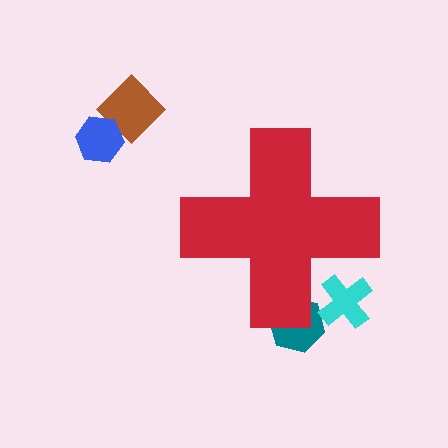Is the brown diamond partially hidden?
No, the brown diamond is fully visible.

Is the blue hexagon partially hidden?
No, the blue hexagon is fully visible.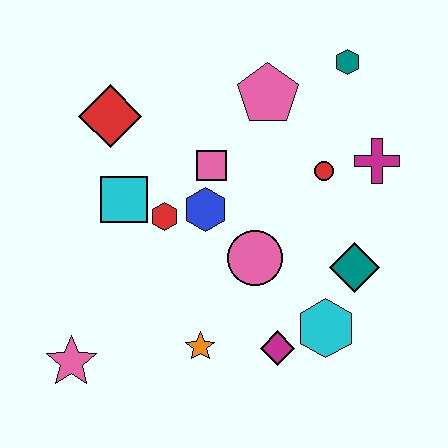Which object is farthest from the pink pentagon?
The pink star is farthest from the pink pentagon.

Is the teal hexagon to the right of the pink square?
Yes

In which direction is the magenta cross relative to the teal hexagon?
The magenta cross is below the teal hexagon.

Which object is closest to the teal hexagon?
The pink pentagon is closest to the teal hexagon.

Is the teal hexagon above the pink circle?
Yes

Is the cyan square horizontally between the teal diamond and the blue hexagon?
No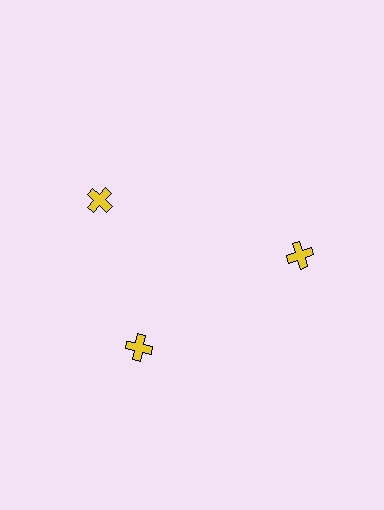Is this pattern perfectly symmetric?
No. The 3 yellow crosses are arranged in a ring, but one element near the 11 o'clock position is rotated out of alignment along the ring, breaking the 3-fold rotational symmetry.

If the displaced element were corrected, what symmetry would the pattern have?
It would have 3-fold rotational symmetry — the pattern would map onto itself every 120 degrees.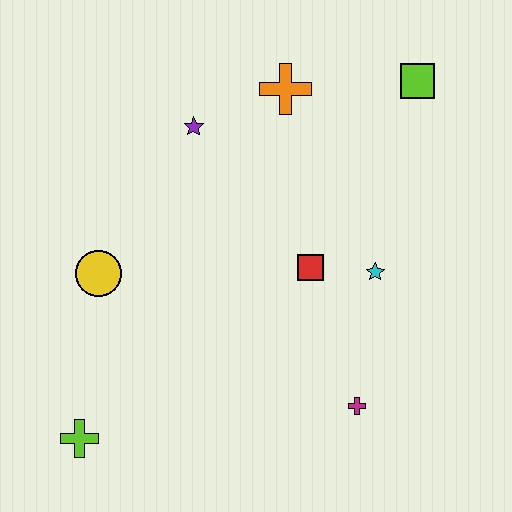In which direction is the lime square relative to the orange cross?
The lime square is to the right of the orange cross.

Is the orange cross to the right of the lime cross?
Yes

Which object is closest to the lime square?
The orange cross is closest to the lime square.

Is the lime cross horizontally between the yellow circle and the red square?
No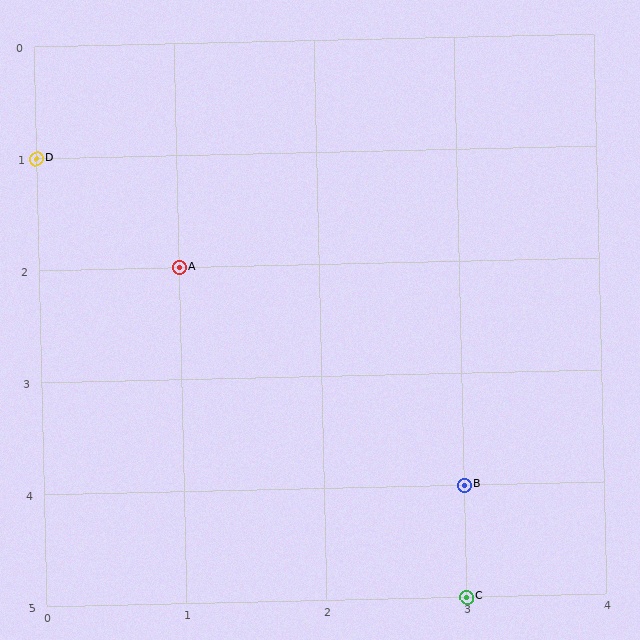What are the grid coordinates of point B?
Point B is at grid coordinates (3, 4).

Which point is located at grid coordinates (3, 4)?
Point B is at (3, 4).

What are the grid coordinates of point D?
Point D is at grid coordinates (0, 1).